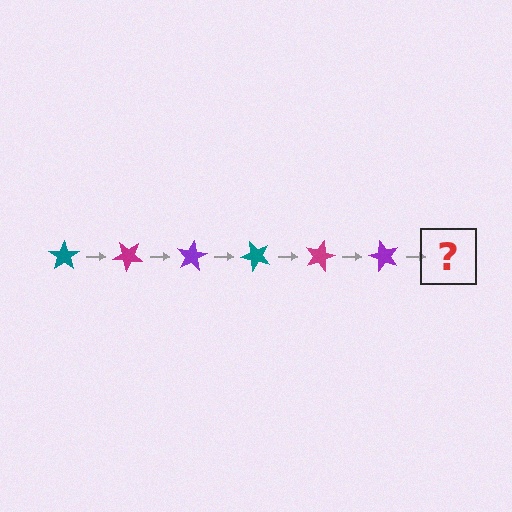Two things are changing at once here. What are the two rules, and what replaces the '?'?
The two rules are that it rotates 40 degrees each step and the color cycles through teal, magenta, and purple. The '?' should be a teal star, rotated 240 degrees from the start.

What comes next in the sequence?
The next element should be a teal star, rotated 240 degrees from the start.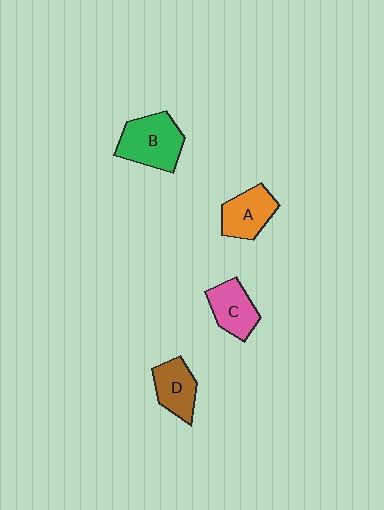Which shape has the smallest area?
Shape D (brown).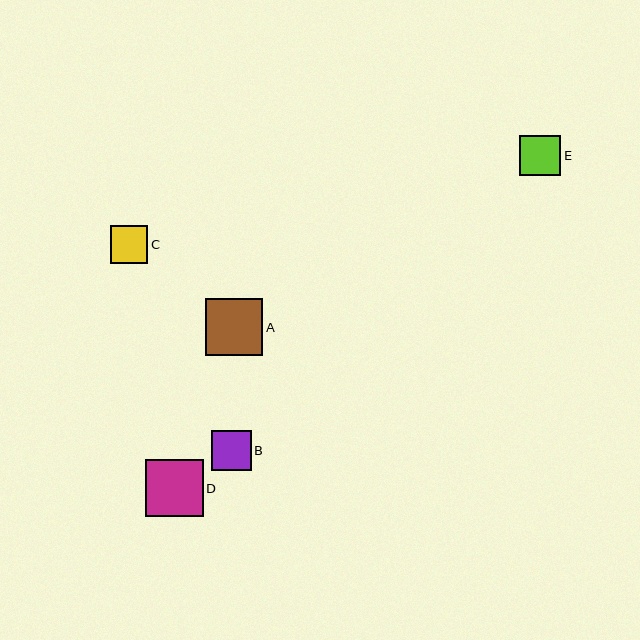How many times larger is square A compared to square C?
Square A is approximately 1.5 times the size of square C.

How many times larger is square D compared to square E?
Square D is approximately 1.4 times the size of square E.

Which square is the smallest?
Square C is the smallest with a size of approximately 38 pixels.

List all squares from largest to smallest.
From largest to smallest: D, A, E, B, C.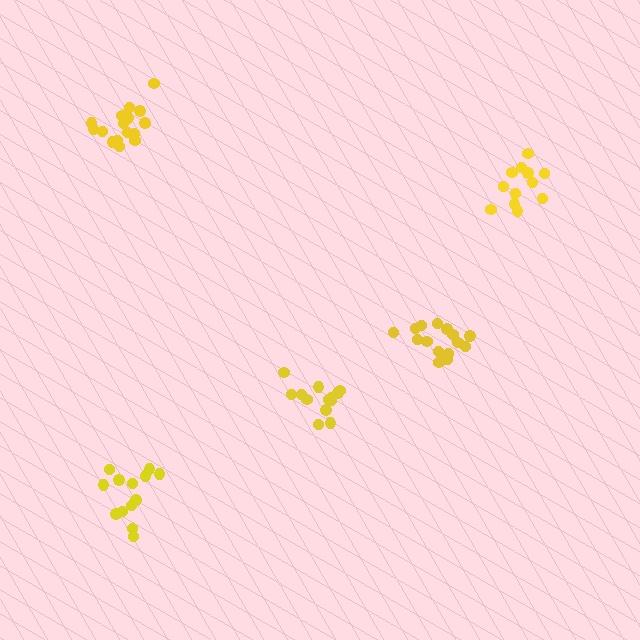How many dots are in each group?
Group 1: 13 dots, Group 2: 13 dots, Group 3: 16 dots, Group 4: 12 dots, Group 5: 16 dots (70 total).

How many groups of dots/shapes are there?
There are 5 groups.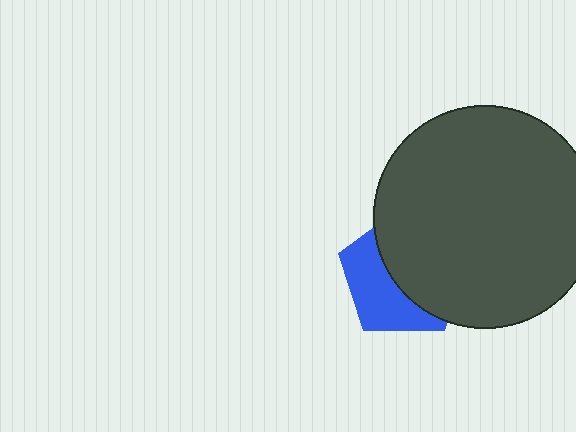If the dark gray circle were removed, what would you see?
You would see the complete blue pentagon.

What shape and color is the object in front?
The object in front is a dark gray circle.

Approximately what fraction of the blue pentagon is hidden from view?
Roughly 57% of the blue pentagon is hidden behind the dark gray circle.